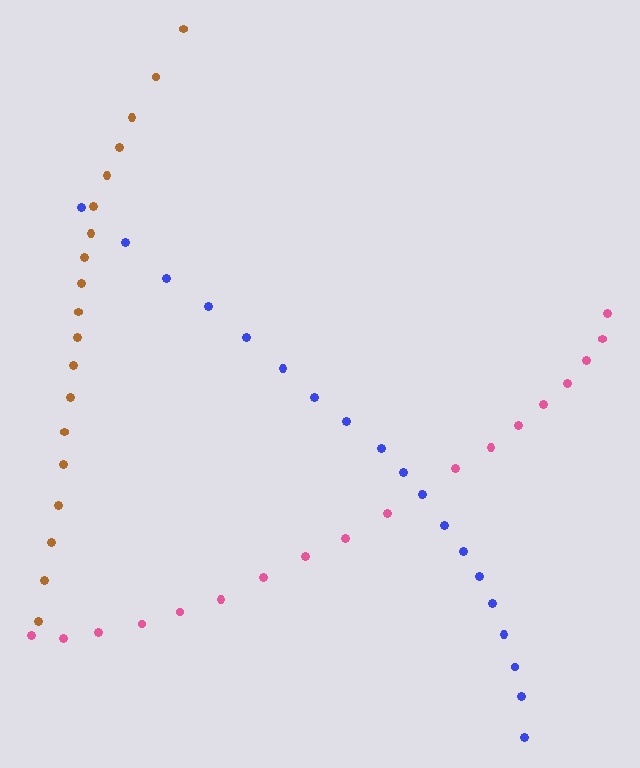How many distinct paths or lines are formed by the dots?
There are 3 distinct paths.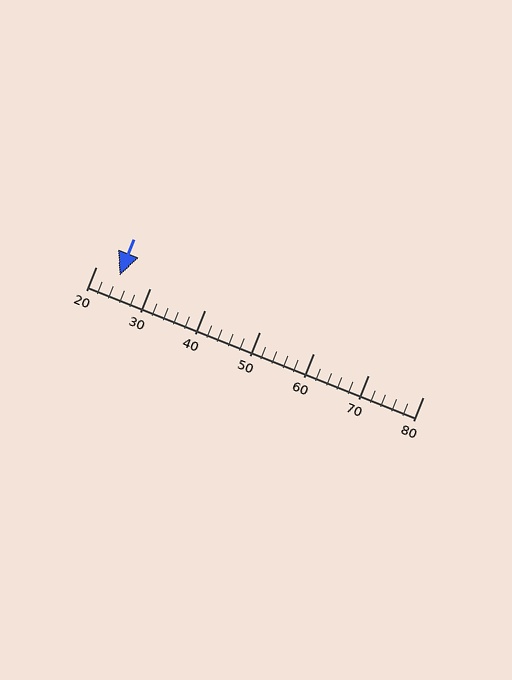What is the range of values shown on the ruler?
The ruler shows values from 20 to 80.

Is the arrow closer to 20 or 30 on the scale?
The arrow is closer to 20.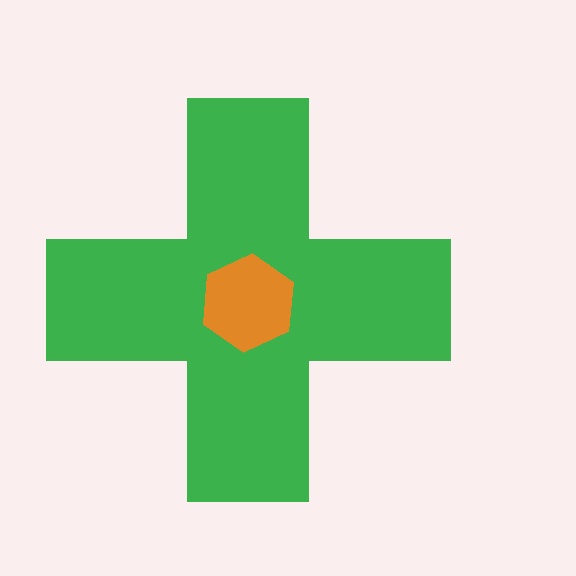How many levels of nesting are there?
2.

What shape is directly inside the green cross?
The orange hexagon.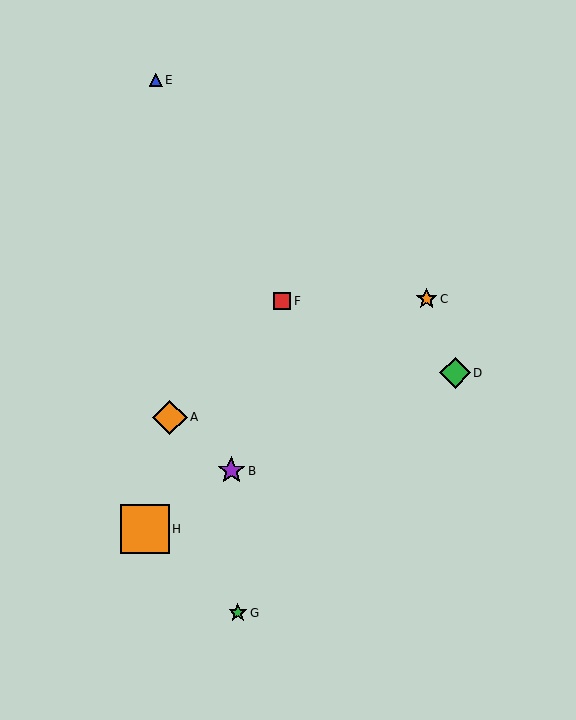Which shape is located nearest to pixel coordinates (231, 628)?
The green star (labeled G) at (238, 613) is nearest to that location.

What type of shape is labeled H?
Shape H is an orange square.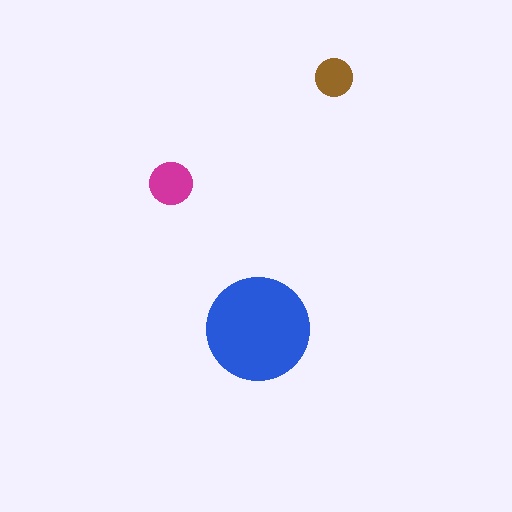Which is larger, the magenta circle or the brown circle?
The magenta one.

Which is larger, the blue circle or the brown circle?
The blue one.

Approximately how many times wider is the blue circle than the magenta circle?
About 2.5 times wider.